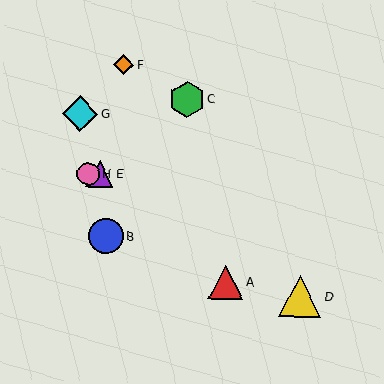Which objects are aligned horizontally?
Objects E, H are aligned horizontally.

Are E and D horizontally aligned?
No, E is at y≈174 and D is at y≈297.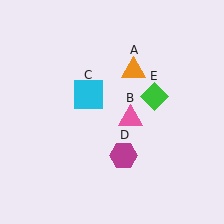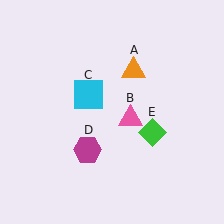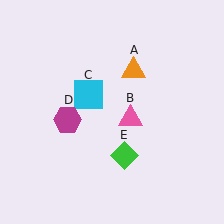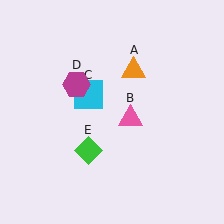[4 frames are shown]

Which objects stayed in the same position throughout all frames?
Orange triangle (object A) and pink triangle (object B) and cyan square (object C) remained stationary.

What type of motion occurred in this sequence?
The magenta hexagon (object D), green diamond (object E) rotated clockwise around the center of the scene.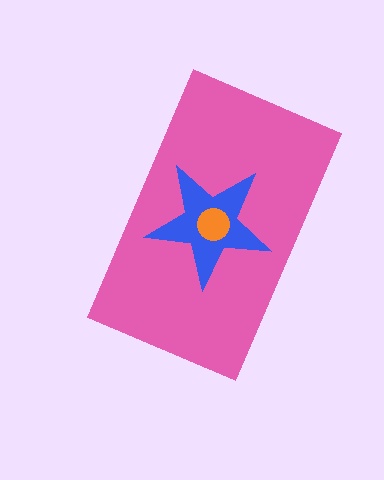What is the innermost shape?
The orange circle.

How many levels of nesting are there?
3.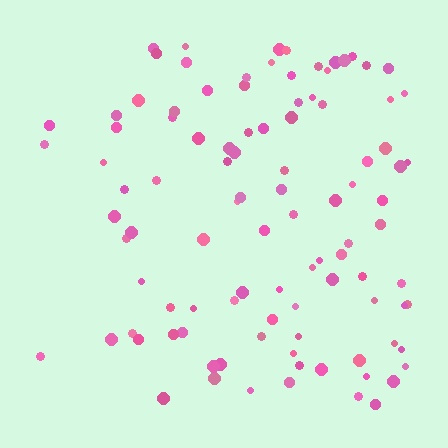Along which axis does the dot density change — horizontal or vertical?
Horizontal.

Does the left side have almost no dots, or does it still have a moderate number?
Still a moderate number, just noticeably fewer than the right.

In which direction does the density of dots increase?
From left to right, with the right side densest.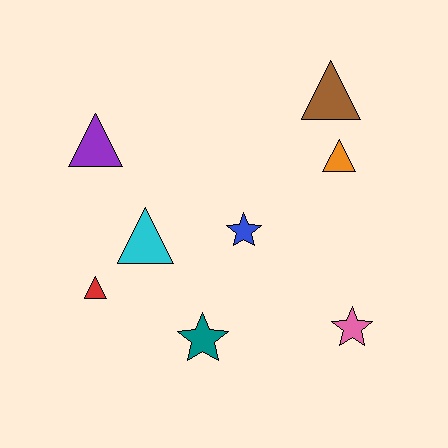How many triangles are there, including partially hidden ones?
There are 5 triangles.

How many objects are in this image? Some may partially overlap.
There are 8 objects.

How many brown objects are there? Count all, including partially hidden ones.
There is 1 brown object.